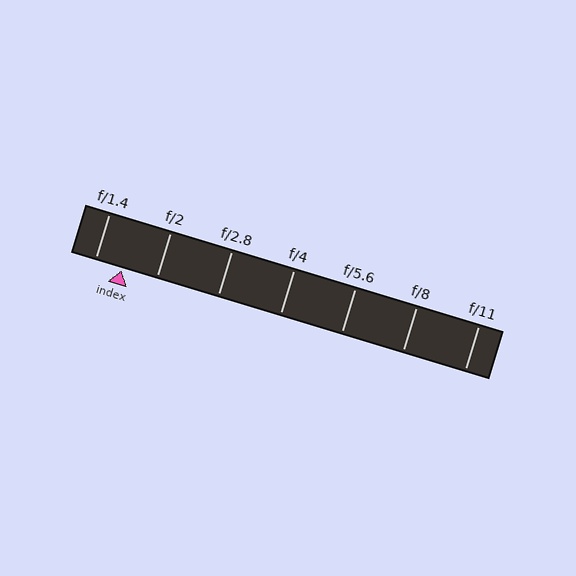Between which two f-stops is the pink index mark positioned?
The index mark is between f/1.4 and f/2.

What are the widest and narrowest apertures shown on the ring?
The widest aperture shown is f/1.4 and the narrowest is f/11.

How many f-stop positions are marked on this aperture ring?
There are 7 f-stop positions marked.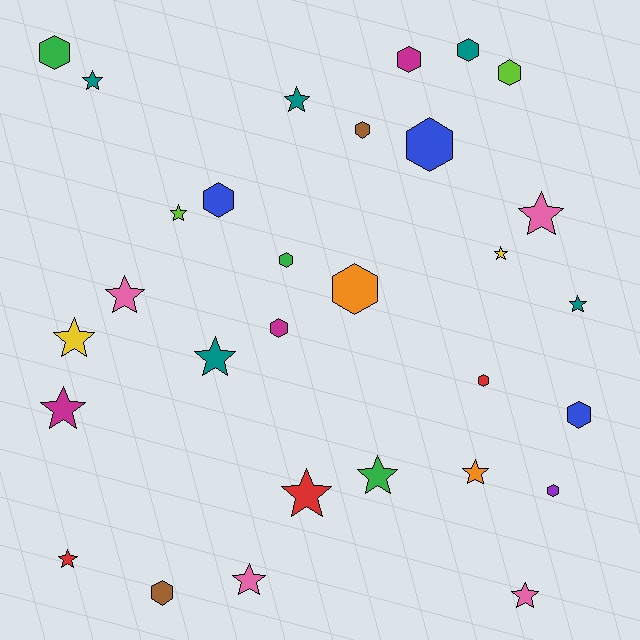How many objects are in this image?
There are 30 objects.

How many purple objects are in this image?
There is 1 purple object.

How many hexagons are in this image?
There are 14 hexagons.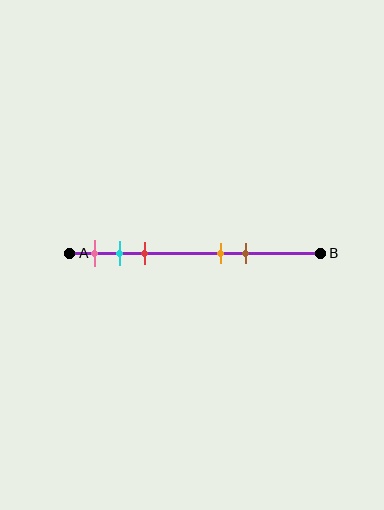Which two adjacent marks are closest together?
The cyan and red marks are the closest adjacent pair.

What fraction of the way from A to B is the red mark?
The red mark is approximately 30% (0.3) of the way from A to B.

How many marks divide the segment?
There are 5 marks dividing the segment.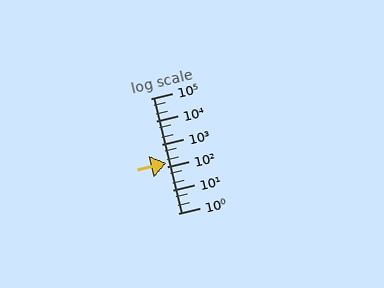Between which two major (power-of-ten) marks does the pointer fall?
The pointer is between 100 and 1000.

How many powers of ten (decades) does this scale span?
The scale spans 5 decades, from 1 to 100000.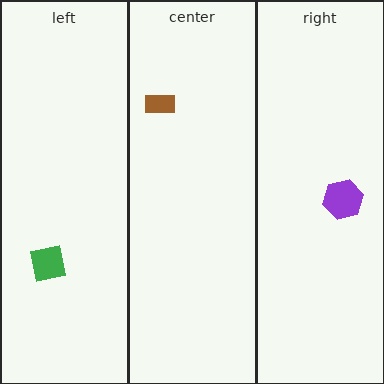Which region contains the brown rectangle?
The center region.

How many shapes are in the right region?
1.